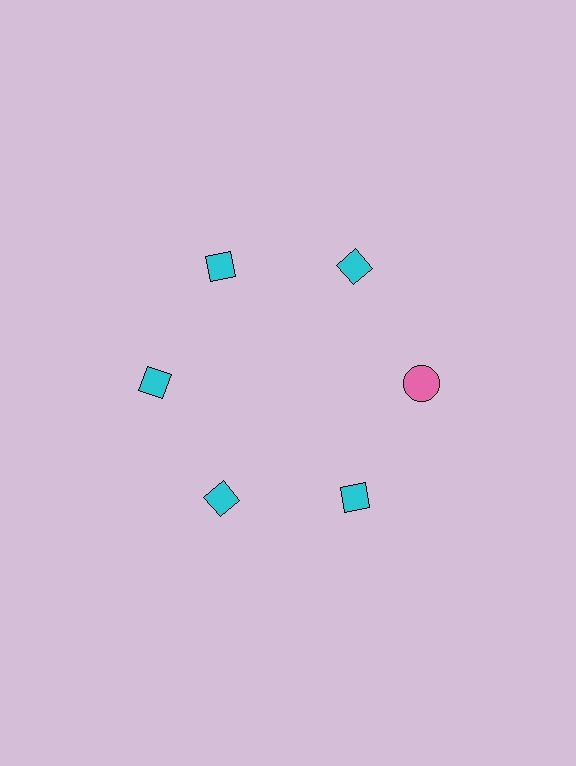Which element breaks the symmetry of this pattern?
The pink circle at roughly the 3 o'clock position breaks the symmetry. All other shapes are cyan diamonds.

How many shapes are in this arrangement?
There are 6 shapes arranged in a ring pattern.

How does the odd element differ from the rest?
It differs in both color (pink instead of cyan) and shape (circle instead of diamond).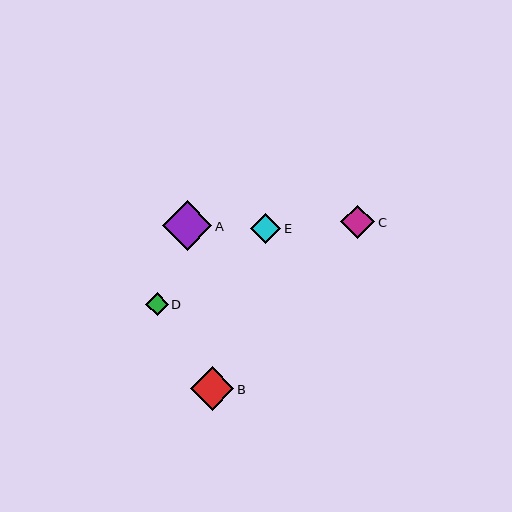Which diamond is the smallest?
Diamond D is the smallest with a size of approximately 23 pixels.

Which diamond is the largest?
Diamond A is the largest with a size of approximately 49 pixels.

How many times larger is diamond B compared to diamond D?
Diamond B is approximately 1.9 times the size of diamond D.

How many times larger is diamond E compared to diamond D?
Diamond E is approximately 1.3 times the size of diamond D.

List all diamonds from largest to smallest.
From largest to smallest: A, B, C, E, D.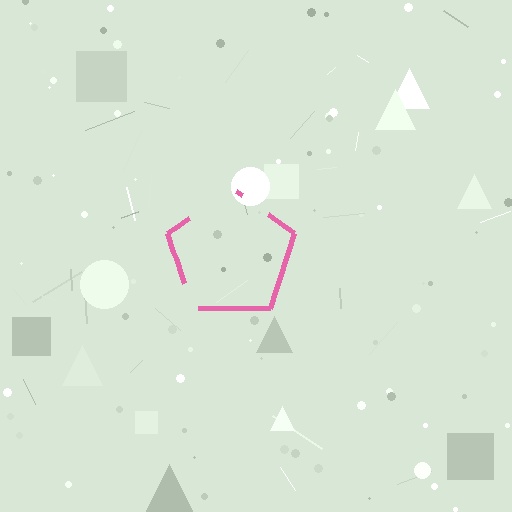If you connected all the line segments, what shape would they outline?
They would outline a pentagon.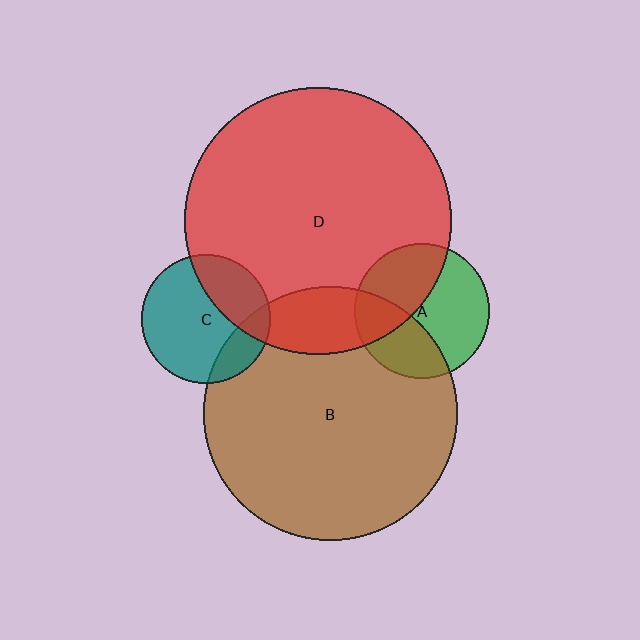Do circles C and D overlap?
Yes.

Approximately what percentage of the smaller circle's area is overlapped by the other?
Approximately 30%.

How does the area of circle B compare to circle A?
Approximately 3.5 times.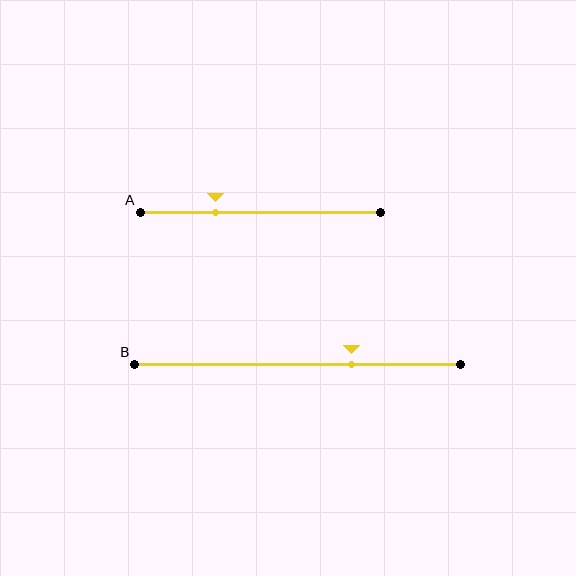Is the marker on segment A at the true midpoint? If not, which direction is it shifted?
No, the marker on segment A is shifted to the left by about 19% of the segment length.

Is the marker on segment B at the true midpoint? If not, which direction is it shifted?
No, the marker on segment B is shifted to the right by about 16% of the segment length.